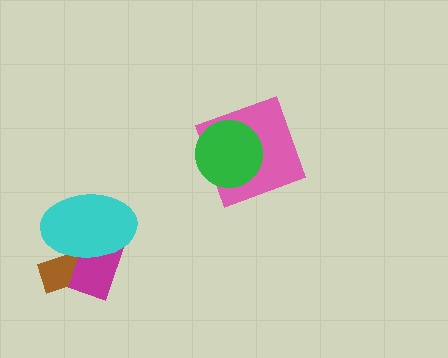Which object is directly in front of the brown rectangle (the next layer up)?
The magenta rectangle is directly in front of the brown rectangle.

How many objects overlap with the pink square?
1 object overlaps with the pink square.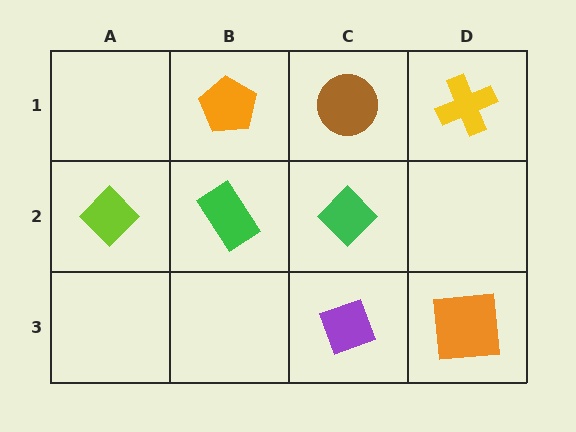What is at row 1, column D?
A yellow cross.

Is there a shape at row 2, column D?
No, that cell is empty.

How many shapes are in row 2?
3 shapes.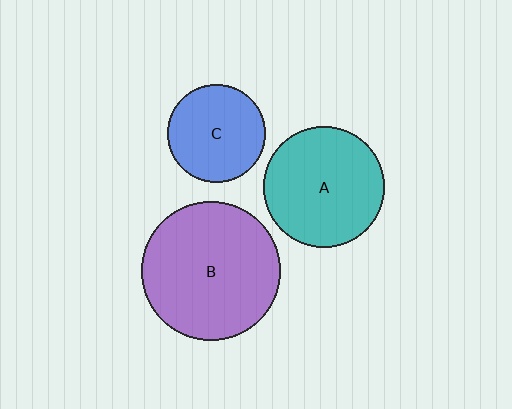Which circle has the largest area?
Circle B (purple).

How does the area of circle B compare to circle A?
Approximately 1.3 times.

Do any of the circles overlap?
No, none of the circles overlap.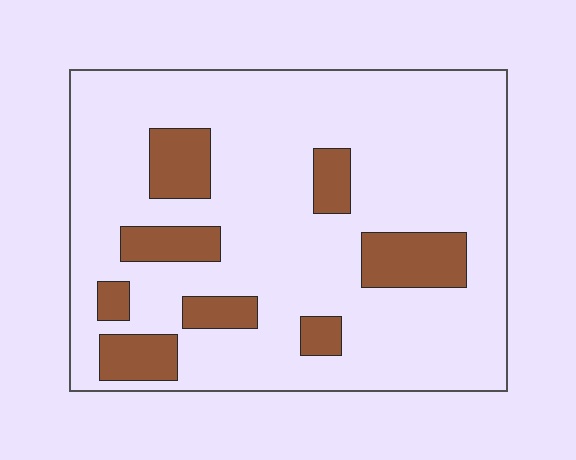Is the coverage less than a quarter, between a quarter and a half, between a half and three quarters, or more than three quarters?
Less than a quarter.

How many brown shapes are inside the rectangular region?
8.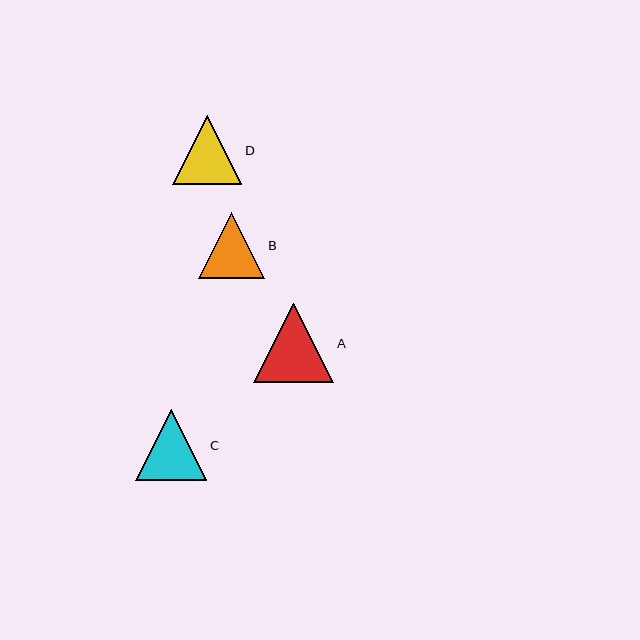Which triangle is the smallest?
Triangle B is the smallest with a size of approximately 67 pixels.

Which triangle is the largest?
Triangle A is the largest with a size of approximately 80 pixels.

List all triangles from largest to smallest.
From largest to smallest: A, C, D, B.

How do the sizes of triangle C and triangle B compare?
Triangle C and triangle B are approximately the same size.